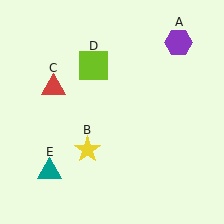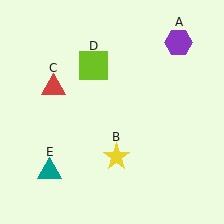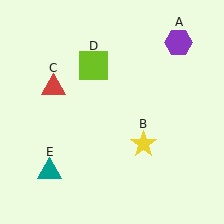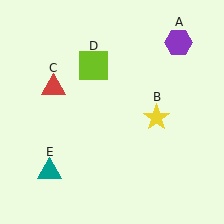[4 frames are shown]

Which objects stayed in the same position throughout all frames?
Purple hexagon (object A) and red triangle (object C) and lime square (object D) and teal triangle (object E) remained stationary.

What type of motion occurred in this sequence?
The yellow star (object B) rotated counterclockwise around the center of the scene.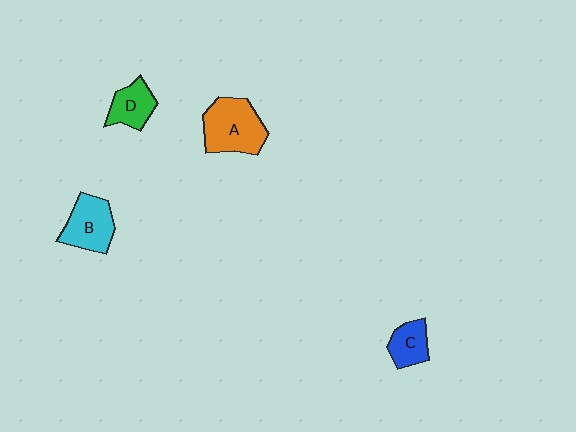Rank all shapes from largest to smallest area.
From largest to smallest: A (orange), B (cyan), D (green), C (blue).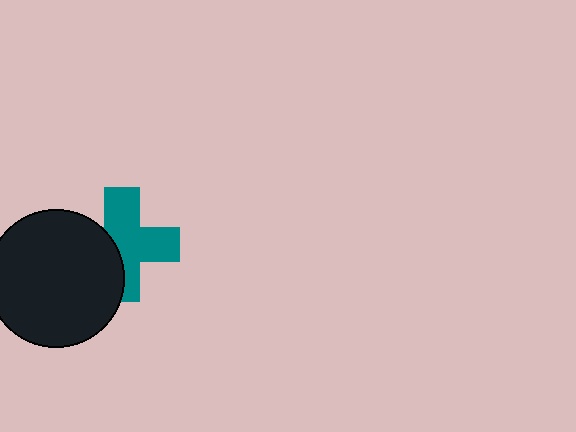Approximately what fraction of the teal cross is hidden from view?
Roughly 38% of the teal cross is hidden behind the black circle.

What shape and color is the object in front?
The object in front is a black circle.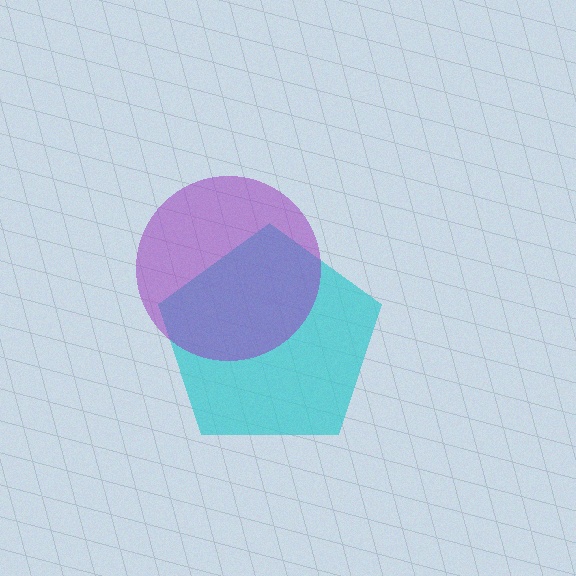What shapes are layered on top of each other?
The layered shapes are: a cyan pentagon, a purple circle.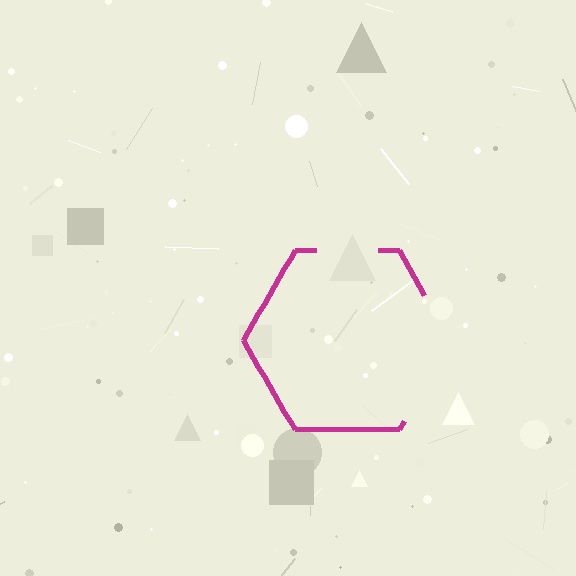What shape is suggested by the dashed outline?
The dashed outline suggests a hexagon.